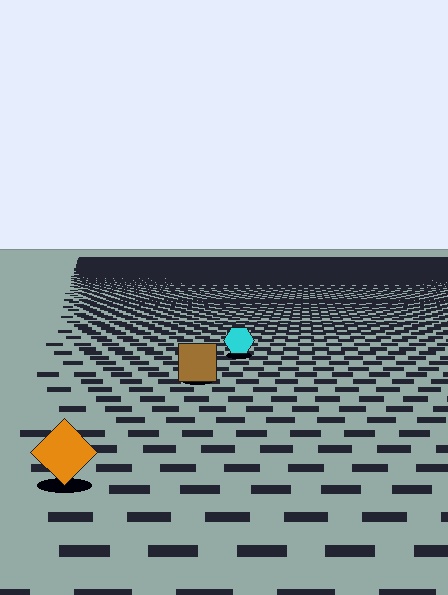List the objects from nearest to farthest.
From nearest to farthest: the orange diamond, the brown square, the cyan hexagon.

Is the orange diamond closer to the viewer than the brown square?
Yes. The orange diamond is closer — you can tell from the texture gradient: the ground texture is coarser near it.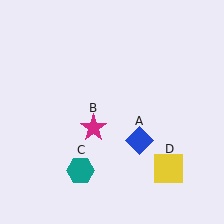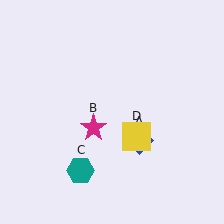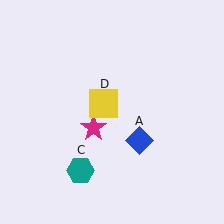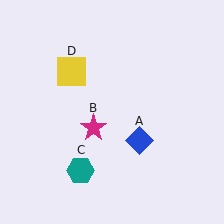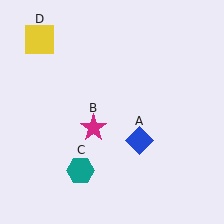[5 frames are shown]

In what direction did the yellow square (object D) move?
The yellow square (object D) moved up and to the left.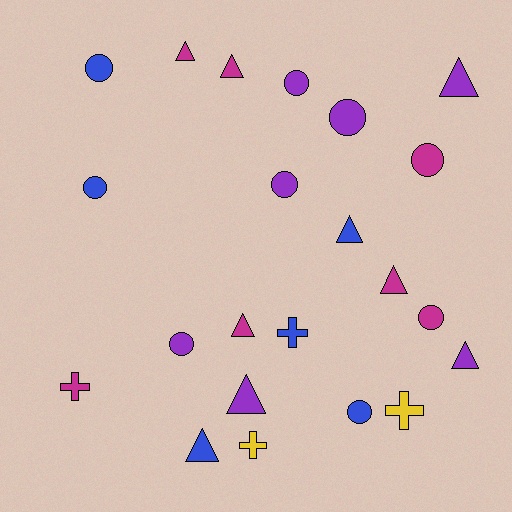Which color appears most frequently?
Purple, with 7 objects.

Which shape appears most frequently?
Triangle, with 9 objects.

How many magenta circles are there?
There are 2 magenta circles.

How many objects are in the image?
There are 22 objects.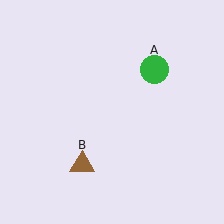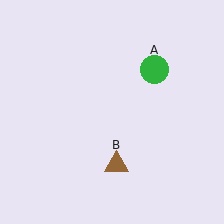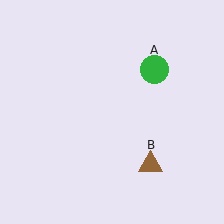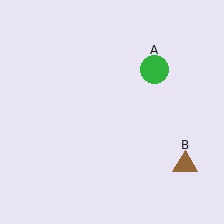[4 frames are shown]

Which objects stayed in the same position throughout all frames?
Green circle (object A) remained stationary.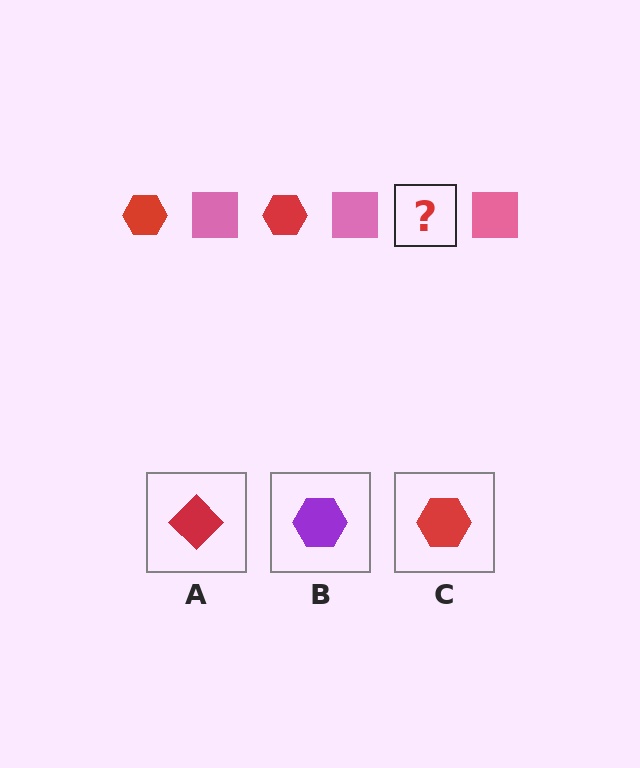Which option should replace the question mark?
Option C.